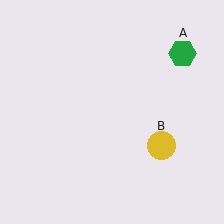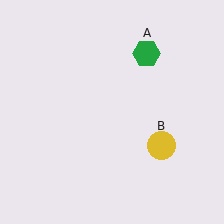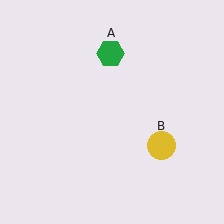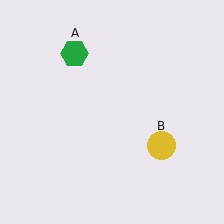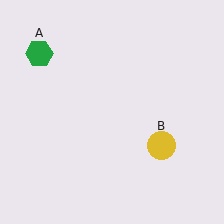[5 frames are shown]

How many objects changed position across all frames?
1 object changed position: green hexagon (object A).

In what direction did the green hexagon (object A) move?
The green hexagon (object A) moved left.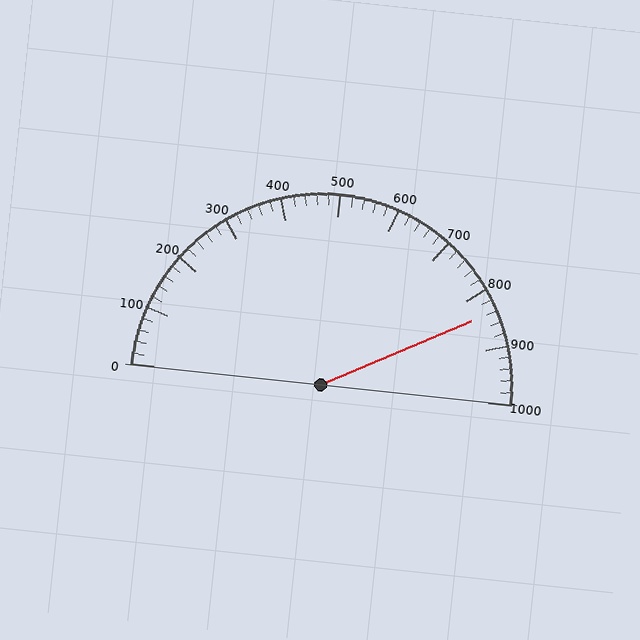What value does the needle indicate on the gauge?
The needle indicates approximately 840.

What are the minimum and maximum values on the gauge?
The gauge ranges from 0 to 1000.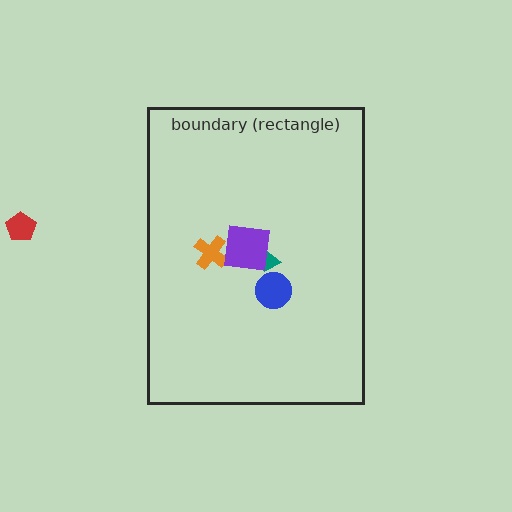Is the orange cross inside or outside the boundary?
Inside.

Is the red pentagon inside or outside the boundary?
Outside.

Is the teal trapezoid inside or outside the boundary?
Inside.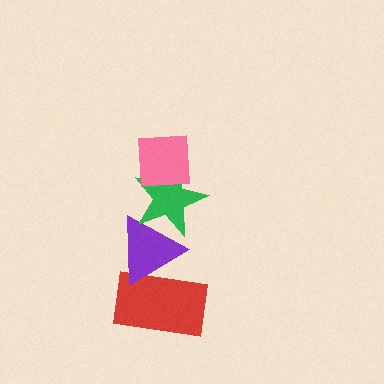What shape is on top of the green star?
The pink square is on top of the green star.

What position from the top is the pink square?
The pink square is 1st from the top.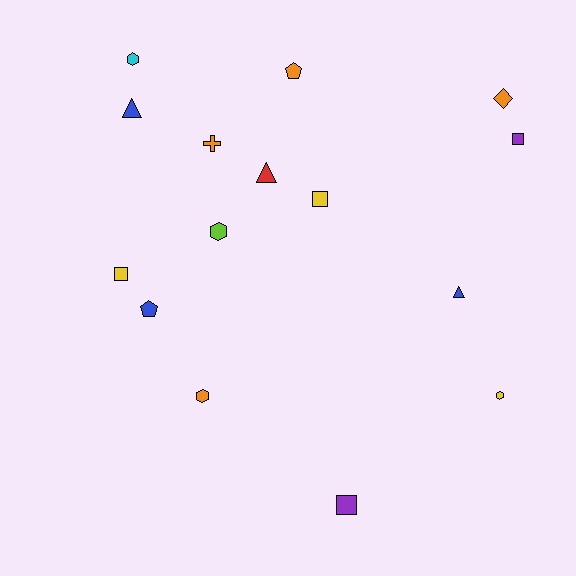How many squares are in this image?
There are 4 squares.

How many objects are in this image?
There are 15 objects.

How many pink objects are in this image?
There are no pink objects.